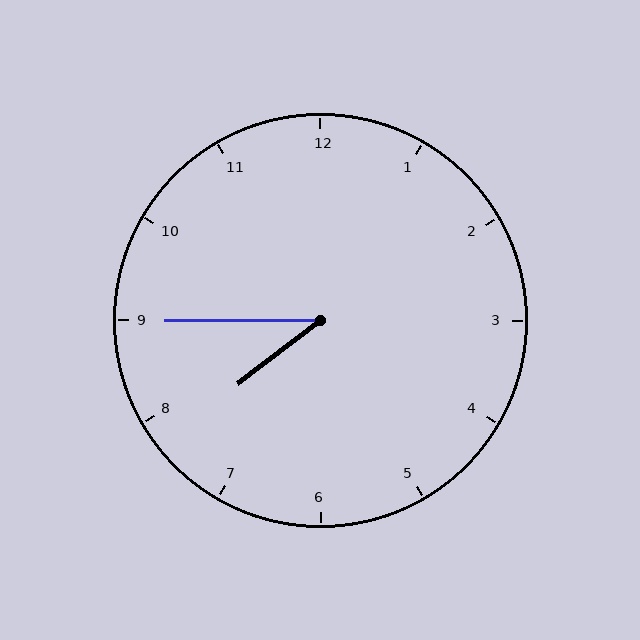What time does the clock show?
7:45.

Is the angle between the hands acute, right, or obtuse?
It is acute.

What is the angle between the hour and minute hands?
Approximately 38 degrees.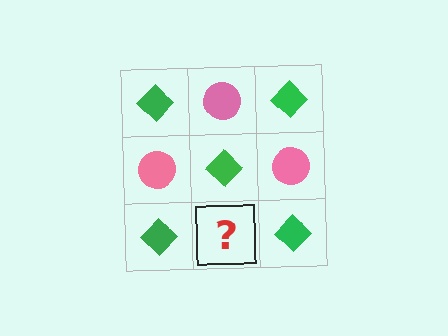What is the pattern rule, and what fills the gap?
The rule is that it alternates green diamond and pink circle in a checkerboard pattern. The gap should be filled with a pink circle.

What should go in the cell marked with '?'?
The missing cell should contain a pink circle.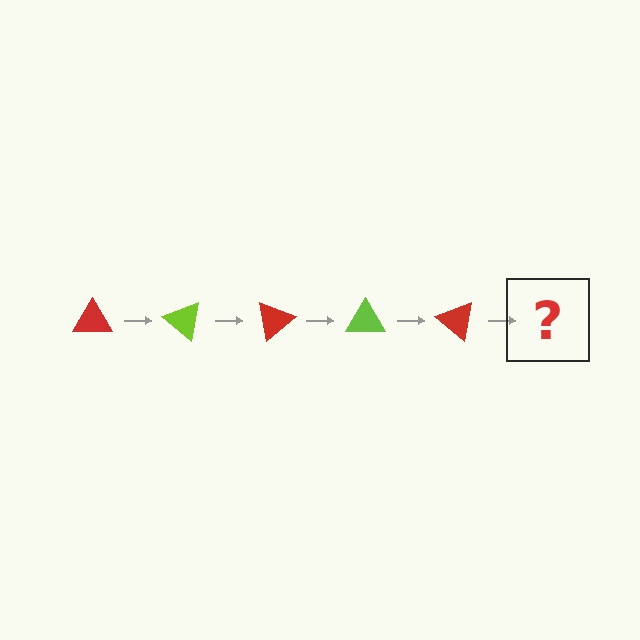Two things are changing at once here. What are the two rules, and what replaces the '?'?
The two rules are that it rotates 40 degrees each step and the color cycles through red and lime. The '?' should be a lime triangle, rotated 200 degrees from the start.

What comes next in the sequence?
The next element should be a lime triangle, rotated 200 degrees from the start.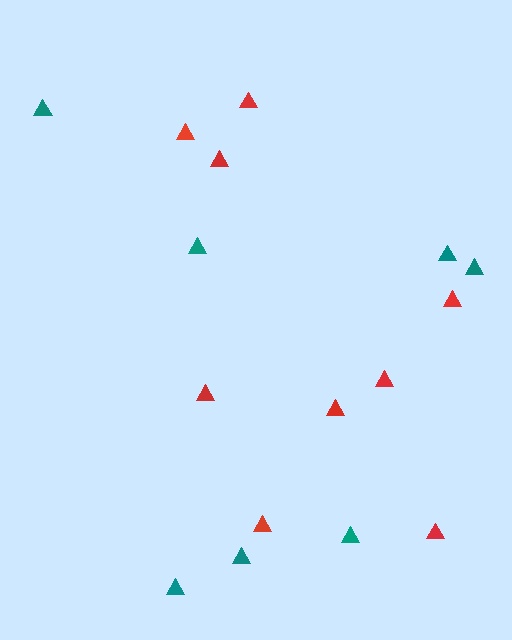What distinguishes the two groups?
There are 2 groups: one group of red triangles (9) and one group of teal triangles (7).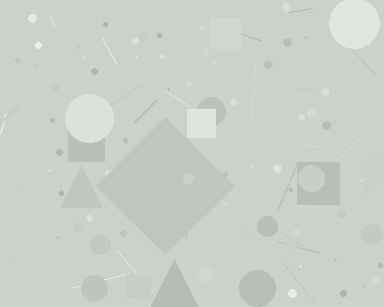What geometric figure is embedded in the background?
A diamond is embedded in the background.